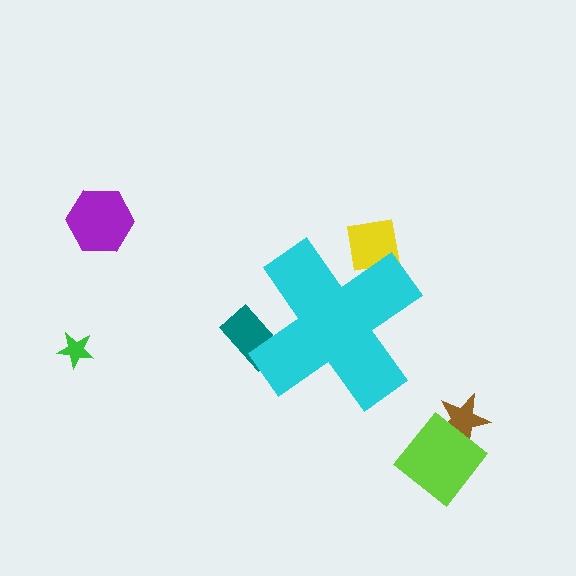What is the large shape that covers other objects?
A cyan cross.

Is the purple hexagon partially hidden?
No, the purple hexagon is fully visible.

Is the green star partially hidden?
No, the green star is fully visible.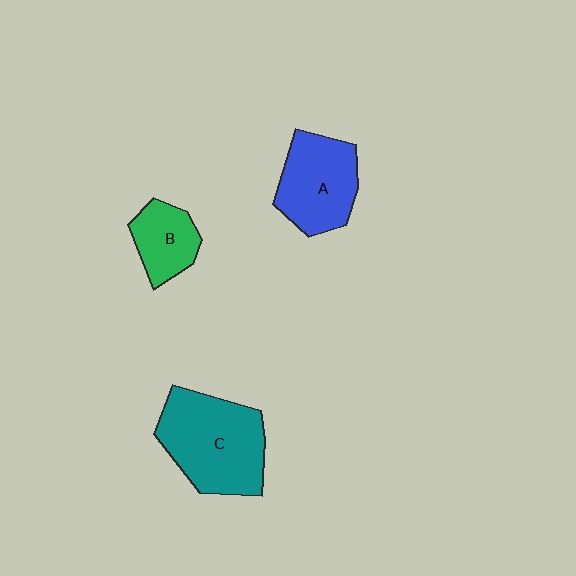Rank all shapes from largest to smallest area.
From largest to smallest: C (teal), A (blue), B (green).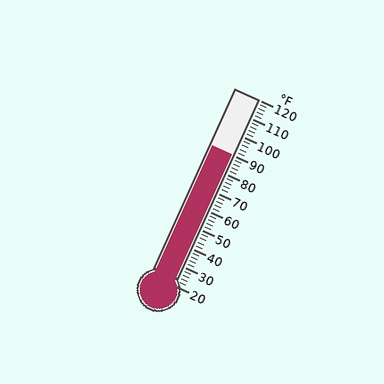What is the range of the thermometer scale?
The thermometer scale ranges from 20°F to 120°F.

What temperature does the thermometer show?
The thermometer shows approximately 90°F.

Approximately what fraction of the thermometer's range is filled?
The thermometer is filled to approximately 70% of its range.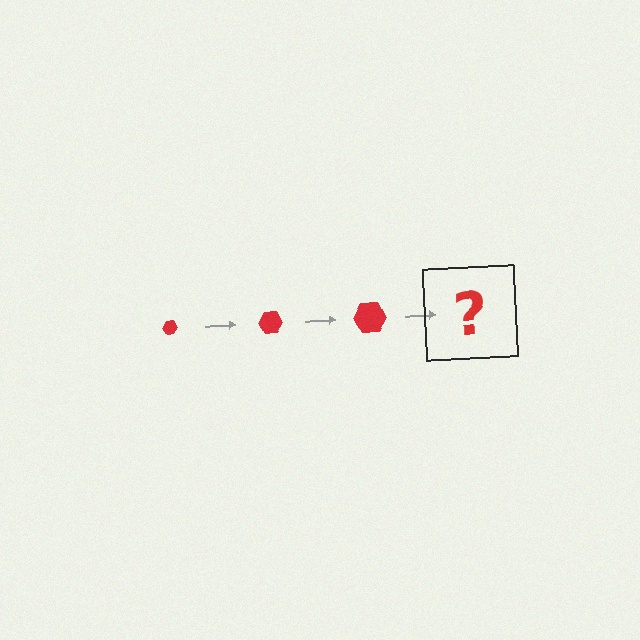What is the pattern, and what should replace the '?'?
The pattern is that the hexagon gets progressively larger each step. The '?' should be a red hexagon, larger than the previous one.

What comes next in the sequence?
The next element should be a red hexagon, larger than the previous one.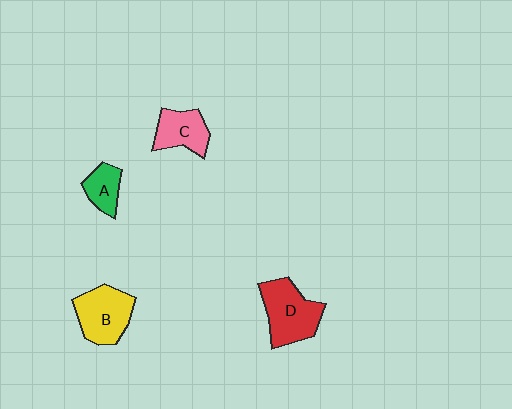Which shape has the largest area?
Shape D (red).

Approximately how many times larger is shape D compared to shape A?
Approximately 2.0 times.